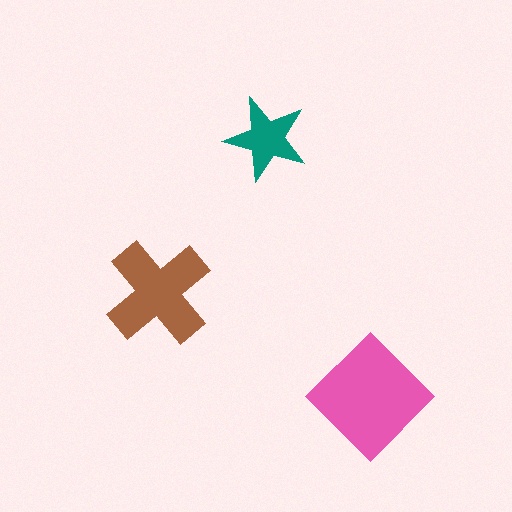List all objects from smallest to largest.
The teal star, the brown cross, the pink diamond.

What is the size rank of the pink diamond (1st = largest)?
1st.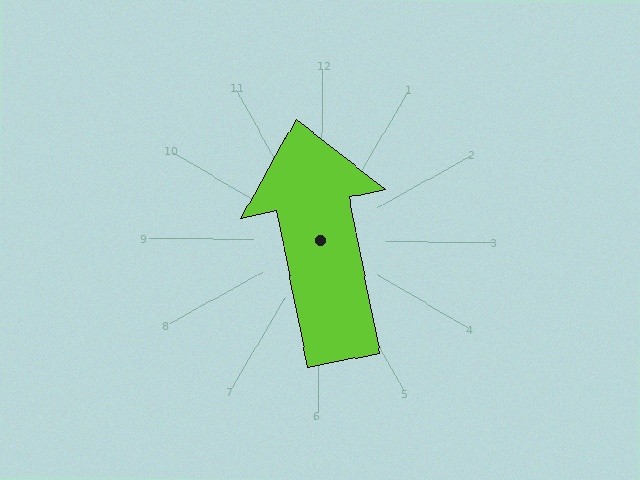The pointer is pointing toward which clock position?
Roughly 12 o'clock.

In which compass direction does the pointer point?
North.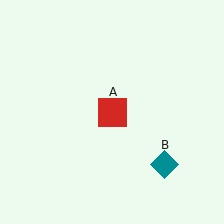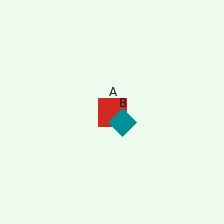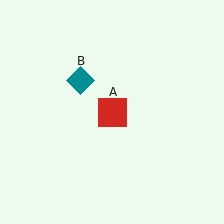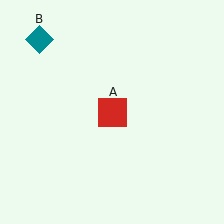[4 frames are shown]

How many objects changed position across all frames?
1 object changed position: teal diamond (object B).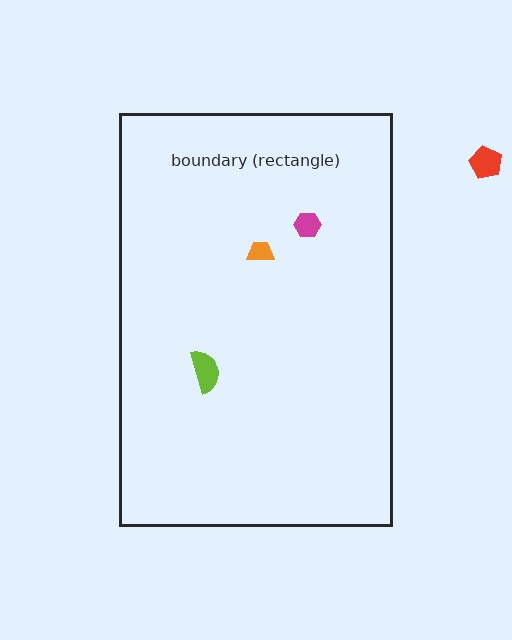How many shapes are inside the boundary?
3 inside, 1 outside.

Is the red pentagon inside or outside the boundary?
Outside.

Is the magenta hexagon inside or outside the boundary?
Inside.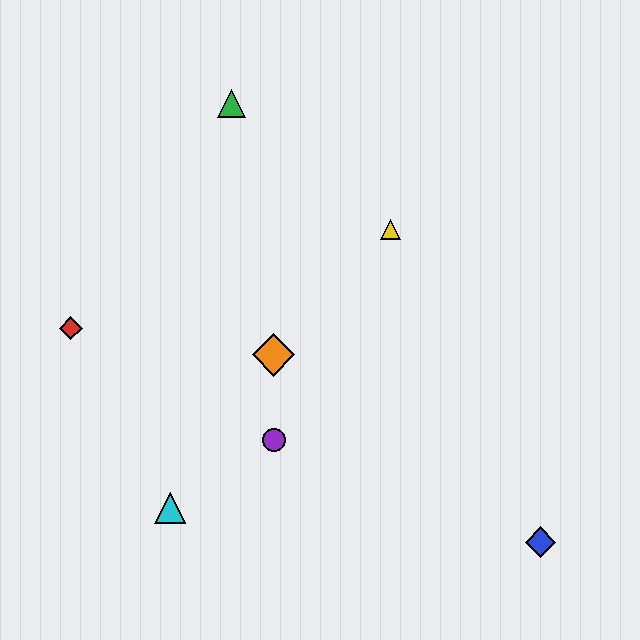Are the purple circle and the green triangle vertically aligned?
No, the purple circle is at x≈274 and the green triangle is at x≈231.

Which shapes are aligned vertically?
The purple circle, the orange diamond are aligned vertically.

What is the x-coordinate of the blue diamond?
The blue diamond is at x≈540.